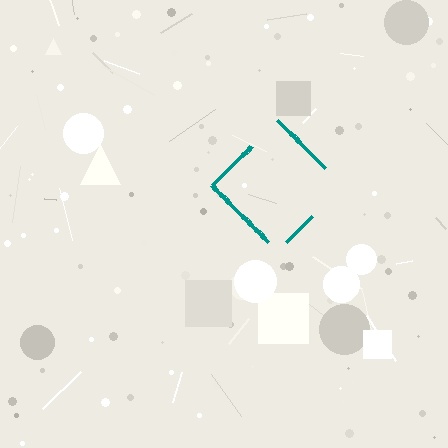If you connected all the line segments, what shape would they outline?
They would outline a diamond.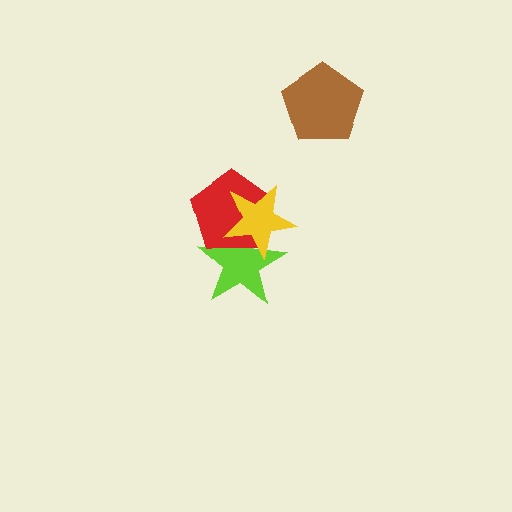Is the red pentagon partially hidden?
Yes, it is partially covered by another shape.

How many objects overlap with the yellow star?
2 objects overlap with the yellow star.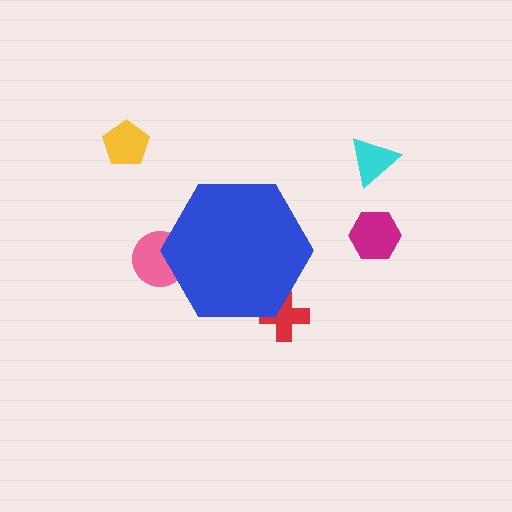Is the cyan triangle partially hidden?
No, the cyan triangle is fully visible.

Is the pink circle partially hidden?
Yes, the pink circle is partially hidden behind the blue hexagon.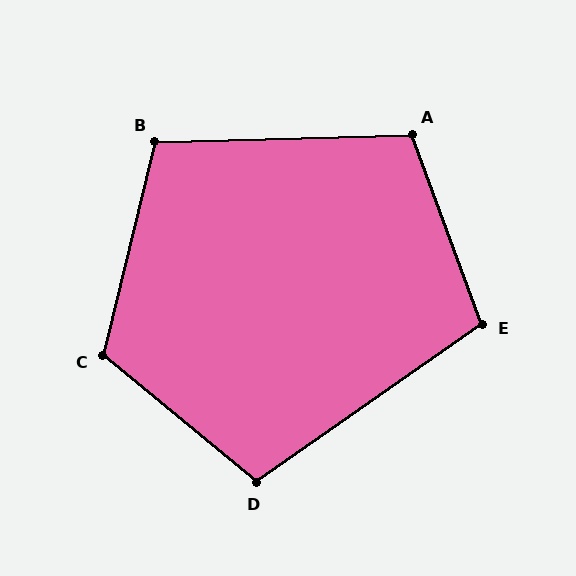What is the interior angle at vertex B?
Approximately 105 degrees (obtuse).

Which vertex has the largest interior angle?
C, at approximately 116 degrees.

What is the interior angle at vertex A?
Approximately 108 degrees (obtuse).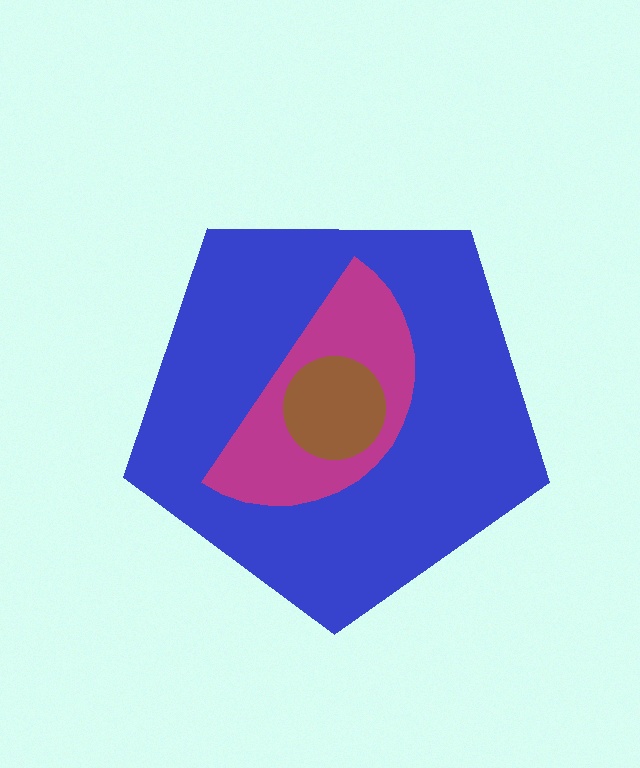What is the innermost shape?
The brown circle.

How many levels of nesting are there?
3.